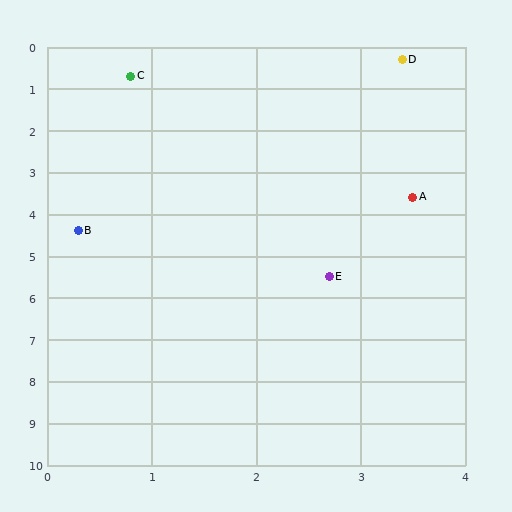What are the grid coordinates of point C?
Point C is at approximately (0.8, 0.7).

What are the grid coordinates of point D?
Point D is at approximately (3.4, 0.3).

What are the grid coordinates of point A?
Point A is at approximately (3.5, 3.6).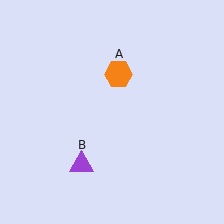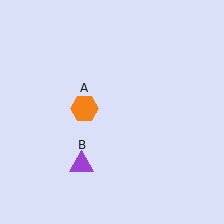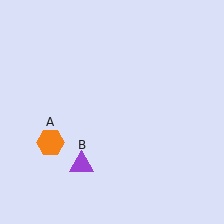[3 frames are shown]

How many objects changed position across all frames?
1 object changed position: orange hexagon (object A).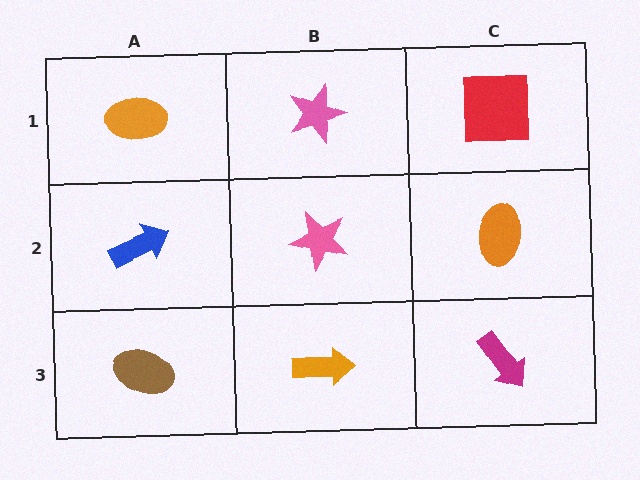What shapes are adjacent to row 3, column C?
An orange ellipse (row 2, column C), an orange arrow (row 3, column B).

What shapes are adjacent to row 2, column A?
An orange ellipse (row 1, column A), a brown ellipse (row 3, column A), a pink star (row 2, column B).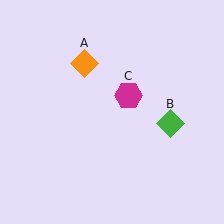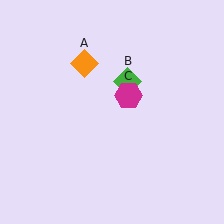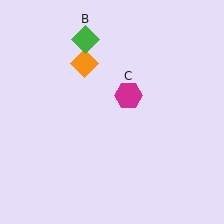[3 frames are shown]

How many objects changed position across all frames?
1 object changed position: green diamond (object B).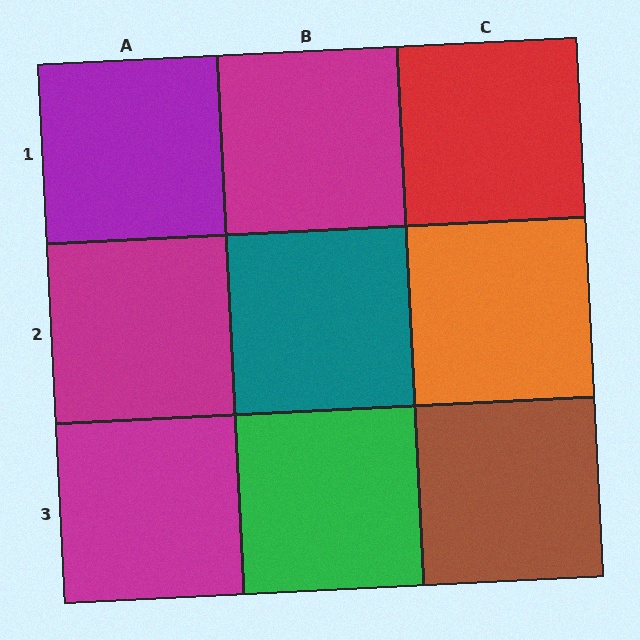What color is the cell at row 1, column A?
Purple.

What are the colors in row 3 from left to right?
Magenta, green, brown.